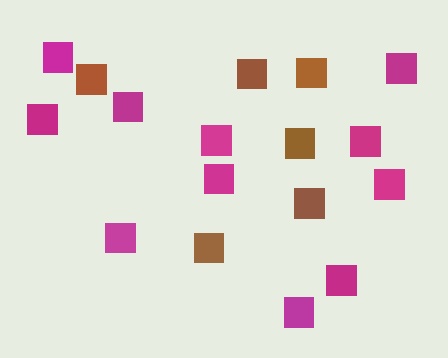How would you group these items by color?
There are 2 groups: one group of brown squares (6) and one group of magenta squares (11).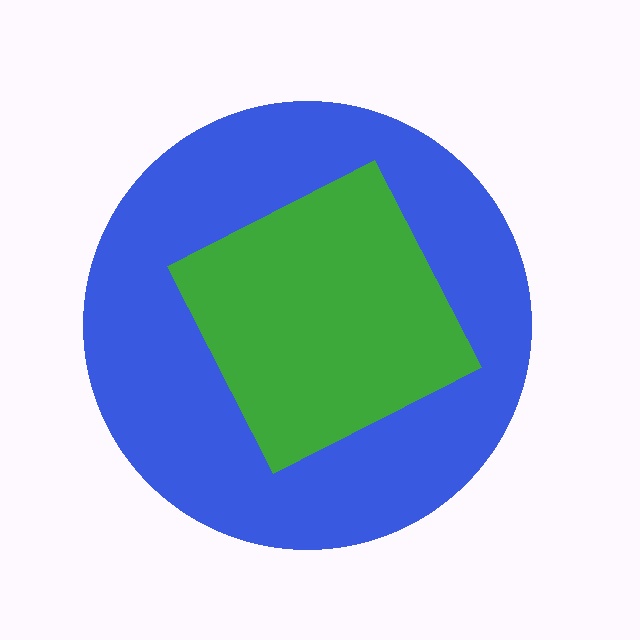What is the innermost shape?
The green square.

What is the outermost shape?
The blue circle.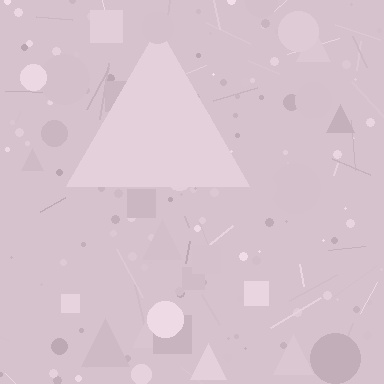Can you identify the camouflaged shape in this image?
The camouflaged shape is a triangle.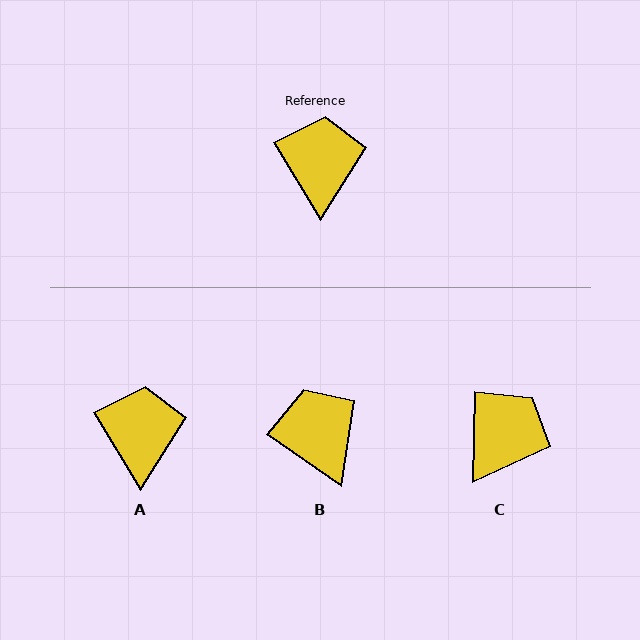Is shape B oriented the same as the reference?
No, it is off by about 24 degrees.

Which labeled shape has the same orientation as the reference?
A.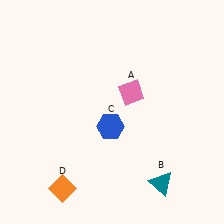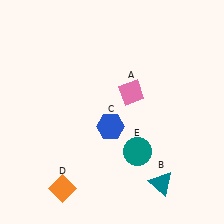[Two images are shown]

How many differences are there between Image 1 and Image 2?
There is 1 difference between the two images.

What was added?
A teal circle (E) was added in Image 2.